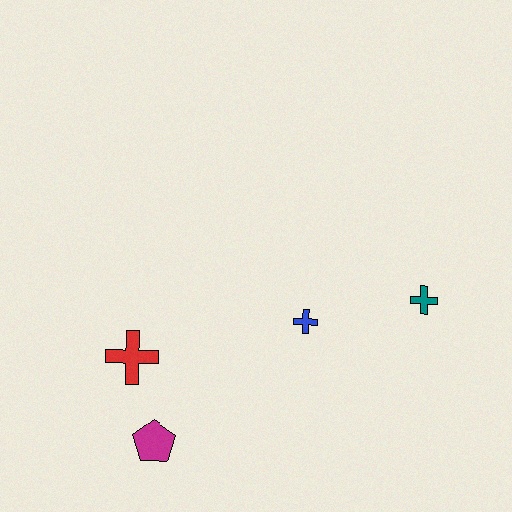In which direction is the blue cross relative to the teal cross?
The blue cross is to the left of the teal cross.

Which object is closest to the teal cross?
The blue cross is closest to the teal cross.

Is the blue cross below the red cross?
No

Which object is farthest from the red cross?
The teal cross is farthest from the red cross.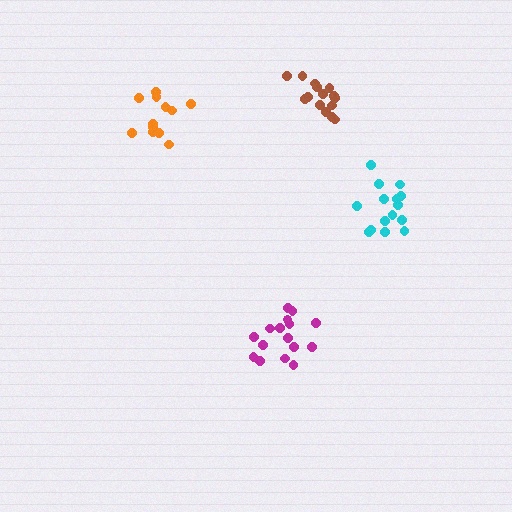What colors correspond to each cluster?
The clusters are colored: brown, cyan, orange, magenta.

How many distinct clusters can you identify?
There are 4 distinct clusters.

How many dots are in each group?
Group 1: 15 dots, Group 2: 15 dots, Group 3: 12 dots, Group 4: 16 dots (58 total).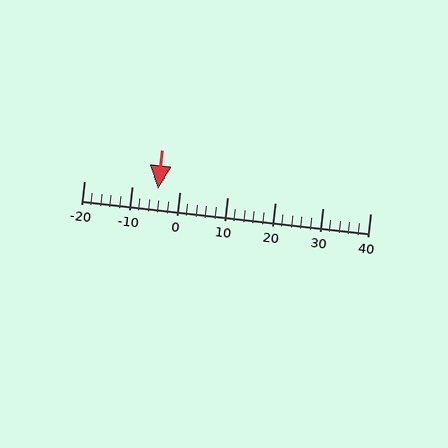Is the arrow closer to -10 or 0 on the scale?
The arrow is closer to 0.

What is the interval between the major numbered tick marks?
The major tick marks are spaced 10 units apart.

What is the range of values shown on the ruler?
The ruler shows values from -20 to 40.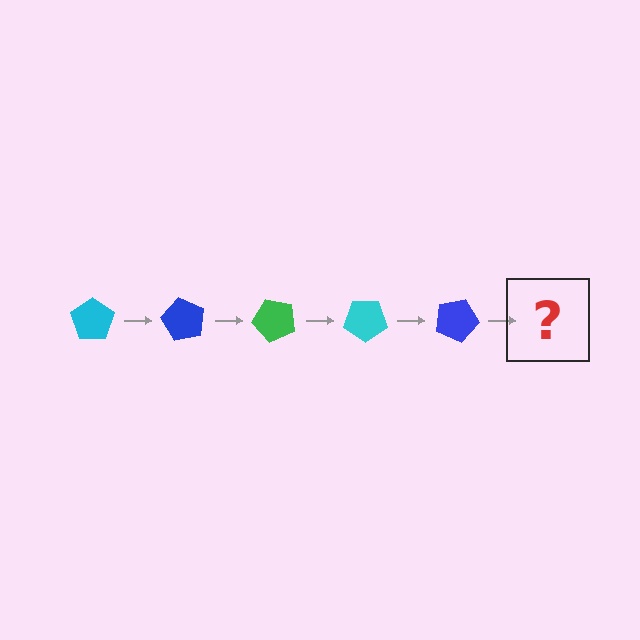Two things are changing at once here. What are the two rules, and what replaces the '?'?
The two rules are that it rotates 60 degrees each step and the color cycles through cyan, blue, and green. The '?' should be a green pentagon, rotated 300 degrees from the start.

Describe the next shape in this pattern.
It should be a green pentagon, rotated 300 degrees from the start.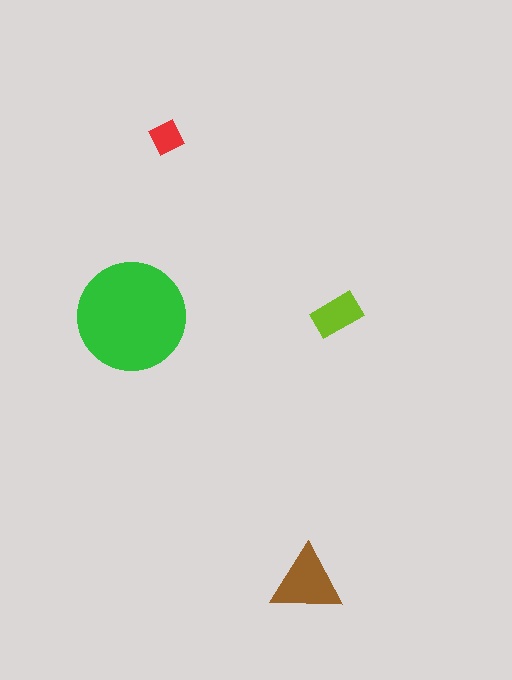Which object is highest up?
The red diamond is topmost.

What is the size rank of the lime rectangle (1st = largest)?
3rd.